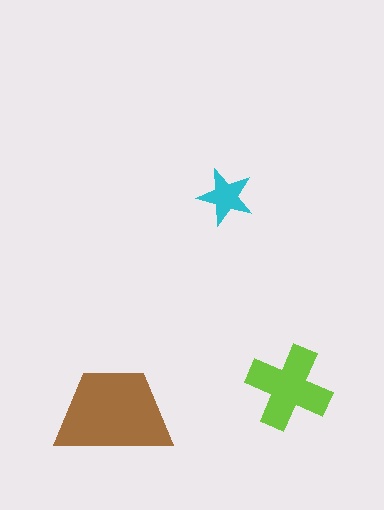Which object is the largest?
The brown trapezoid.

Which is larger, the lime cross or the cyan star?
The lime cross.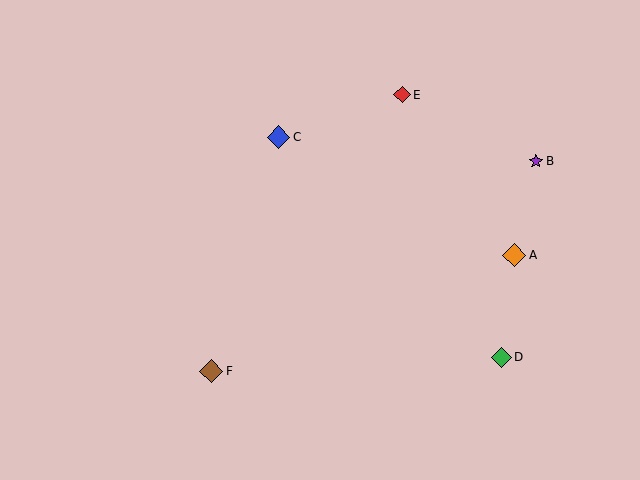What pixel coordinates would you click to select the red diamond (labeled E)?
Click at (402, 95) to select the red diamond E.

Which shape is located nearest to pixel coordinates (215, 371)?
The brown diamond (labeled F) at (211, 371) is nearest to that location.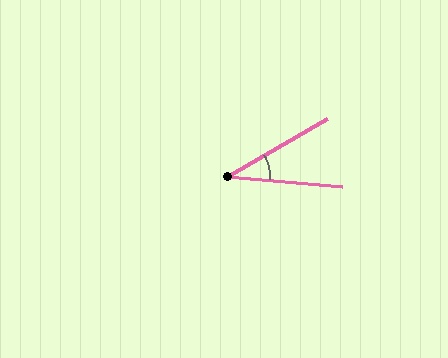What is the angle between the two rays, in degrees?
Approximately 35 degrees.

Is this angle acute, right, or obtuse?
It is acute.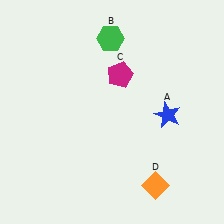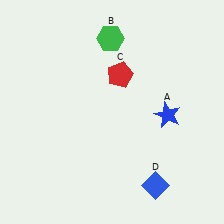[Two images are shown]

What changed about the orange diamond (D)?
In Image 1, D is orange. In Image 2, it changed to blue.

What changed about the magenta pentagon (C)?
In Image 1, C is magenta. In Image 2, it changed to red.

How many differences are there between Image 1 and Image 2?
There are 2 differences between the two images.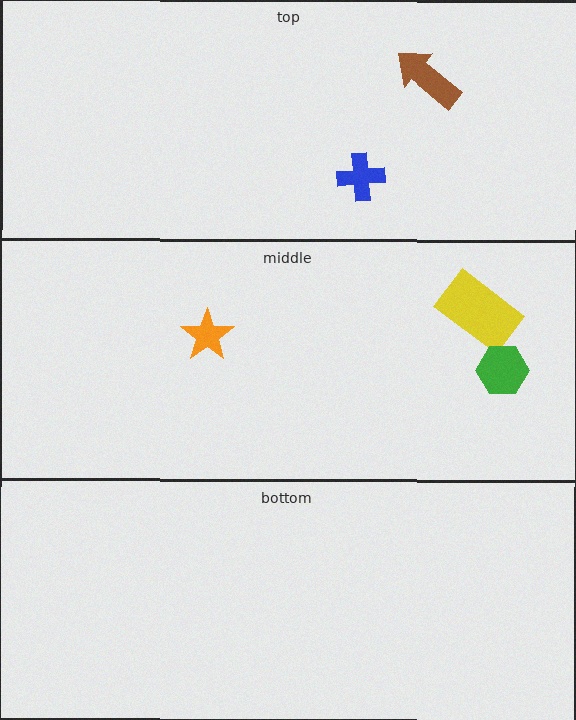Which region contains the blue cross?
The top region.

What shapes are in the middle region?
The yellow rectangle, the green hexagon, the orange star.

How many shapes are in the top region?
2.